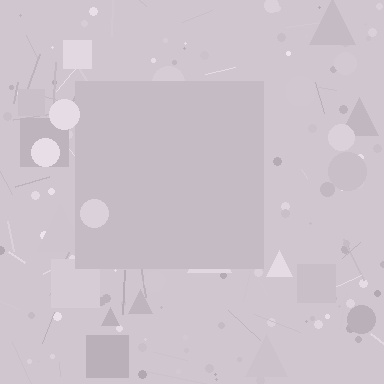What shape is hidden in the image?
A square is hidden in the image.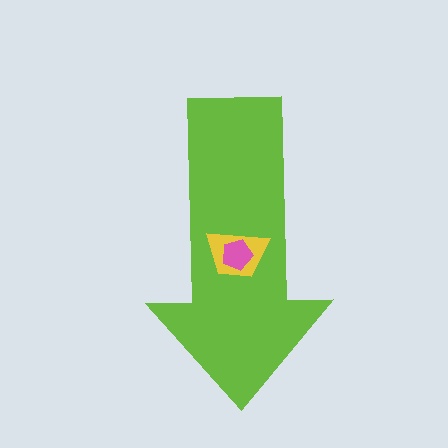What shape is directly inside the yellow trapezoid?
The pink pentagon.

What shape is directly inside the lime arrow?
The yellow trapezoid.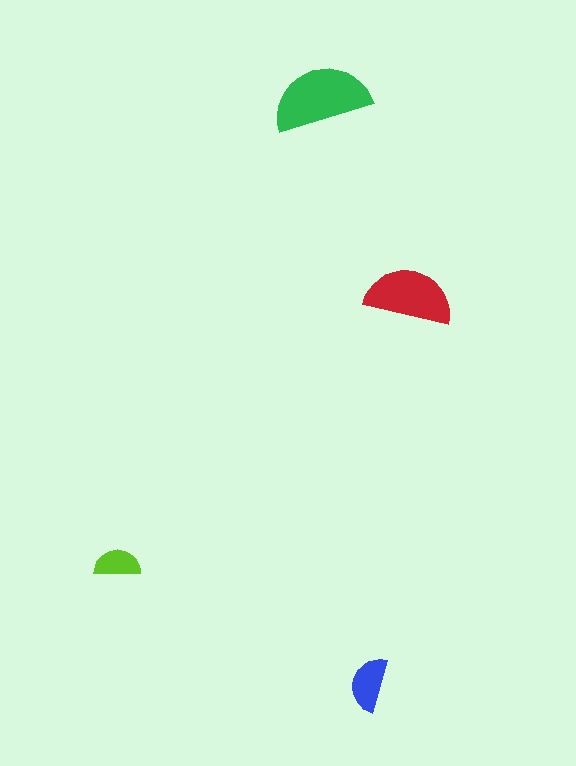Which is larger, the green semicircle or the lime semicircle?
The green one.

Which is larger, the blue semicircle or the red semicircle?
The red one.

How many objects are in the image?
There are 4 objects in the image.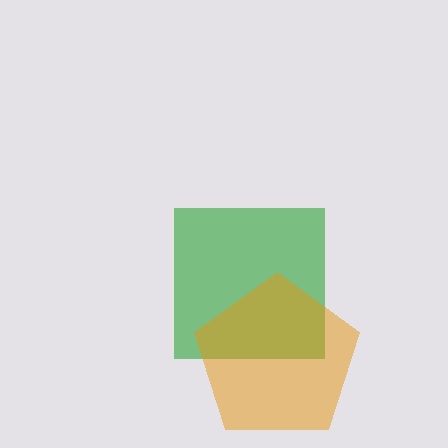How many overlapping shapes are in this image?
There are 2 overlapping shapes in the image.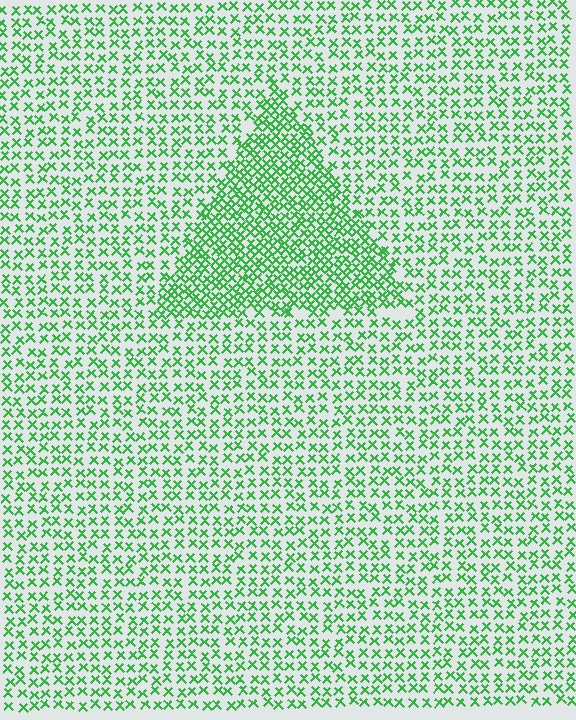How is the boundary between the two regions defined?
The boundary is defined by a change in element density (approximately 1.9x ratio). All elements are the same color, size, and shape.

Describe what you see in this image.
The image contains small green elements arranged at two different densities. A triangle-shaped region is visible where the elements are more densely packed than the surrounding area.